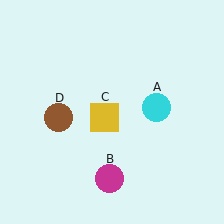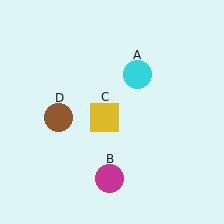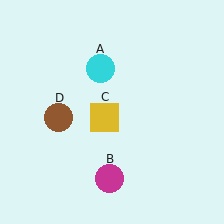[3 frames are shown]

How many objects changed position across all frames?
1 object changed position: cyan circle (object A).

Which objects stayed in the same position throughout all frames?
Magenta circle (object B) and yellow square (object C) and brown circle (object D) remained stationary.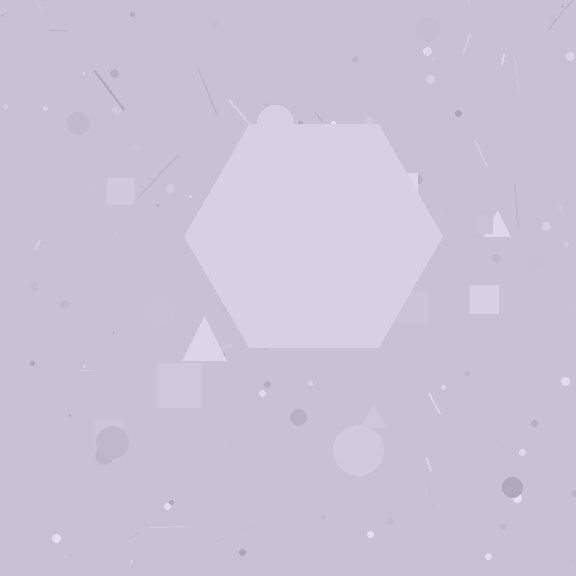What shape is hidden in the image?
A hexagon is hidden in the image.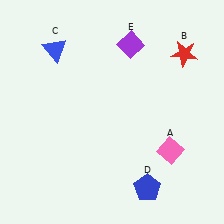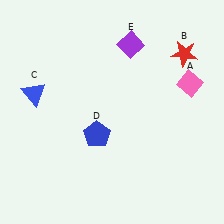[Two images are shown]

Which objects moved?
The objects that moved are: the pink diamond (A), the blue triangle (C), the blue pentagon (D).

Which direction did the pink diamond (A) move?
The pink diamond (A) moved up.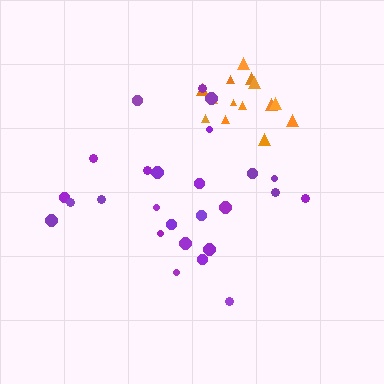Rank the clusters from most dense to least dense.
orange, purple.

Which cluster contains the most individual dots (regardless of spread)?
Purple (26).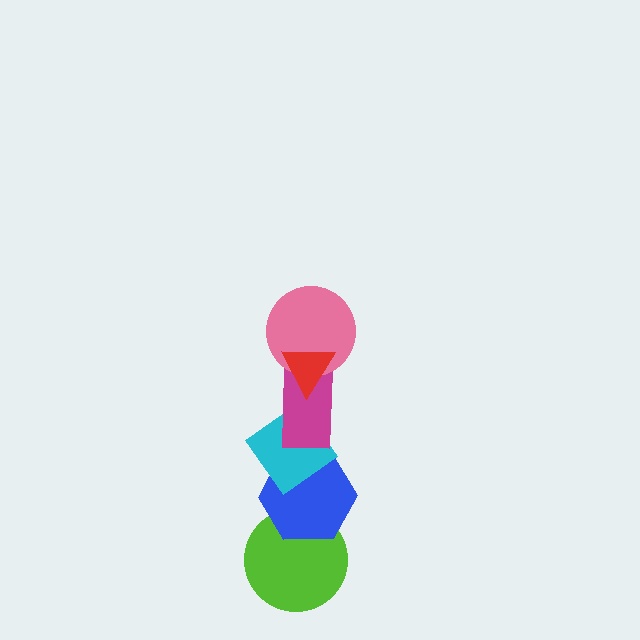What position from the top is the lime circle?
The lime circle is 6th from the top.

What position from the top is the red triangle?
The red triangle is 1st from the top.